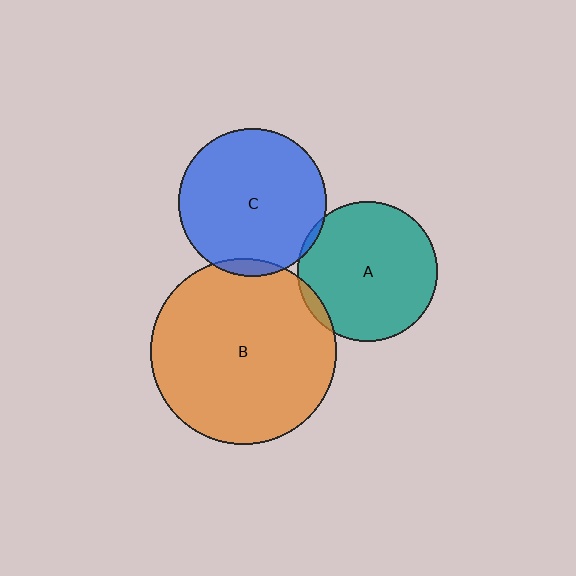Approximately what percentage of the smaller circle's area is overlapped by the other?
Approximately 5%.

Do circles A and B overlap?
Yes.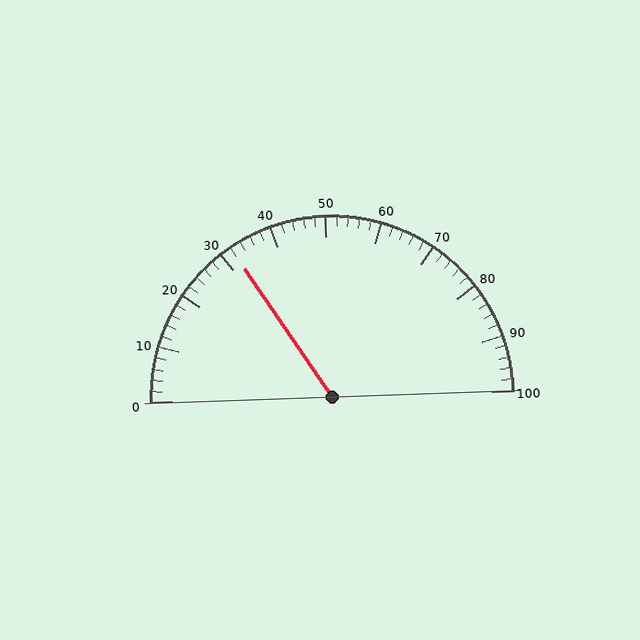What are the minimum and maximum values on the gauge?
The gauge ranges from 0 to 100.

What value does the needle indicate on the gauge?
The needle indicates approximately 32.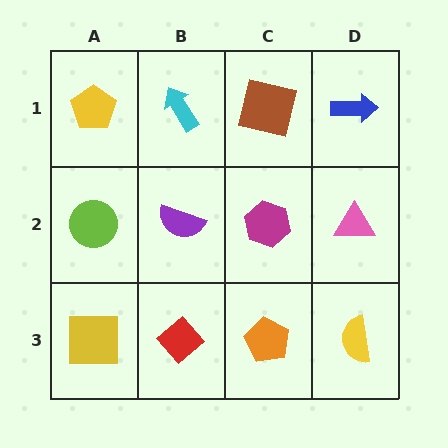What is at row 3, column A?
A yellow square.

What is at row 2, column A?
A lime circle.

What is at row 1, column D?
A blue arrow.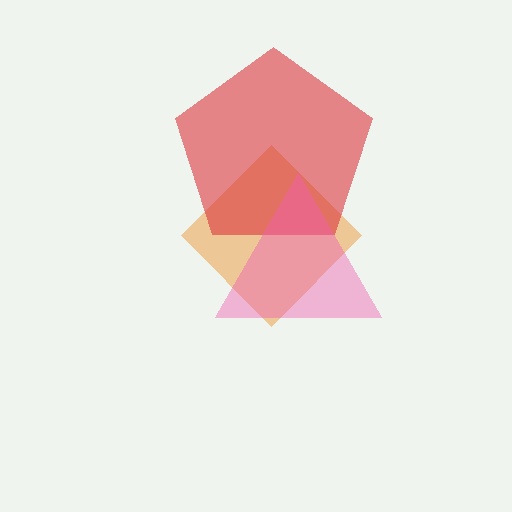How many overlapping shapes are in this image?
There are 3 overlapping shapes in the image.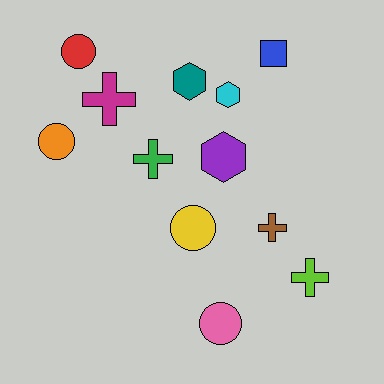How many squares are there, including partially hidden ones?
There is 1 square.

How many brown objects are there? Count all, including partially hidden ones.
There is 1 brown object.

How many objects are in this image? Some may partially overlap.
There are 12 objects.